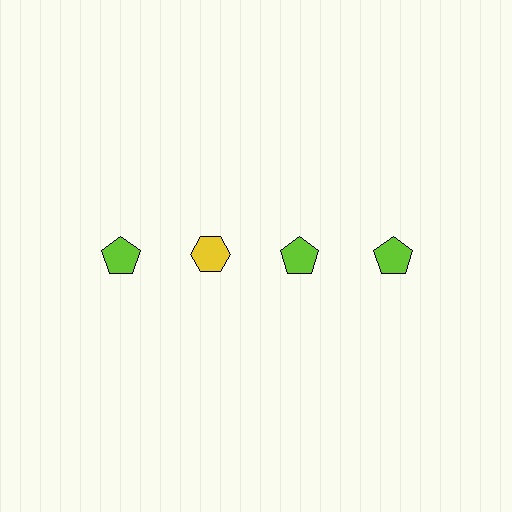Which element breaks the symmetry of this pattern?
The yellow hexagon in the top row, second from left column breaks the symmetry. All other shapes are lime pentagons.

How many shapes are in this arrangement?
There are 4 shapes arranged in a grid pattern.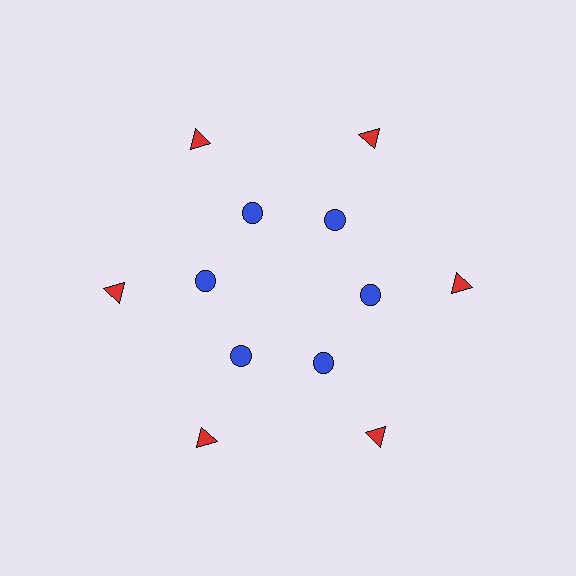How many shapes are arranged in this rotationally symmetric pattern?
There are 12 shapes, arranged in 6 groups of 2.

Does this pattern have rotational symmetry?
Yes, this pattern has 6-fold rotational symmetry. It looks the same after rotating 60 degrees around the center.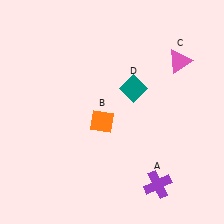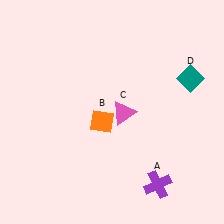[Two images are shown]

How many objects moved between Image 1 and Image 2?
2 objects moved between the two images.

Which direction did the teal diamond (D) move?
The teal diamond (D) moved right.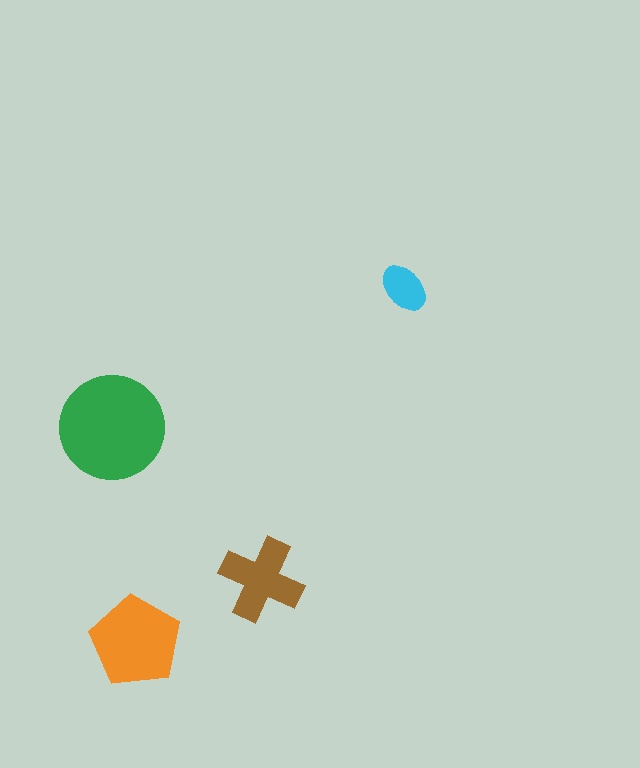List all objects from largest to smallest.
The green circle, the orange pentagon, the brown cross, the cyan ellipse.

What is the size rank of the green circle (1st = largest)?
1st.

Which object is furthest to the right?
The cyan ellipse is rightmost.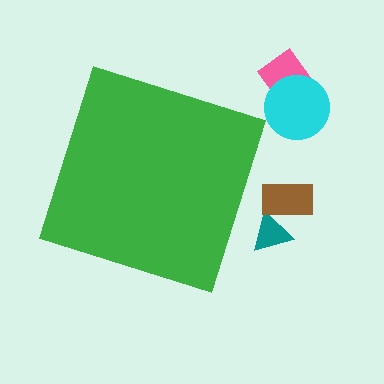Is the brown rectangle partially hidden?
No, the brown rectangle is fully visible.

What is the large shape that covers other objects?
A green square.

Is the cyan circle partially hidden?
No, the cyan circle is fully visible.